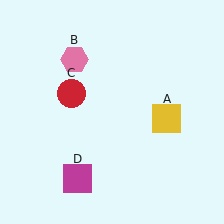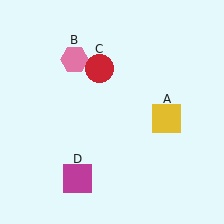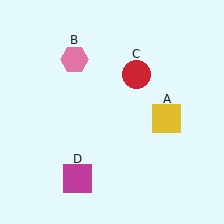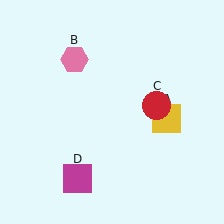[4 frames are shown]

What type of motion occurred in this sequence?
The red circle (object C) rotated clockwise around the center of the scene.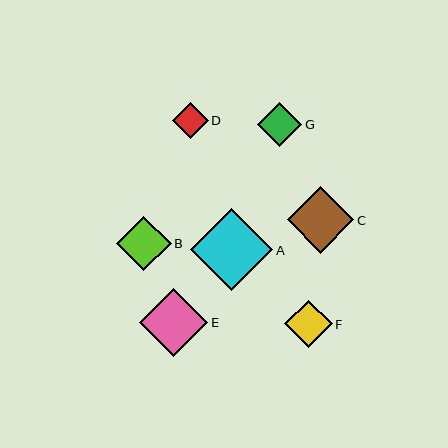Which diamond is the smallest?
Diamond D is the smallest with a size of approximately 36 pixels.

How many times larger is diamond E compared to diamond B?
Diamond E is approximately 1.3 times the size of diamond B.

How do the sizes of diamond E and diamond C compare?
Diamond E and diamond C are approximately the same size.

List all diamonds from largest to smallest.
From largest to smallest: A, E, C, B, F, G, D.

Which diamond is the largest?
Diamond A is the largest with a size of approximately 83 pixels.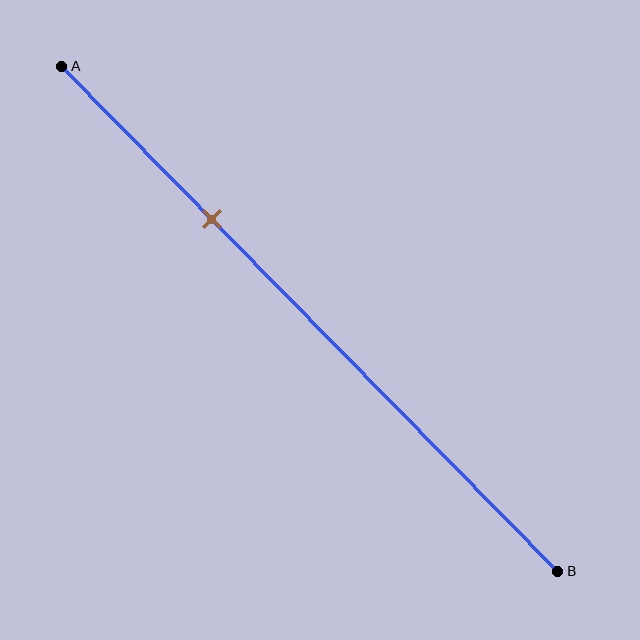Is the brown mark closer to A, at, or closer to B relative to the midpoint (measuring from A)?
The brown mark is closer to point A than the midpoint of segment AB.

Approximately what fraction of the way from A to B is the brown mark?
The brown mark is approximately 30% of the way from A to B.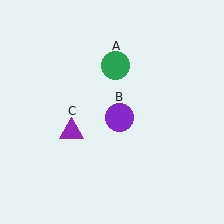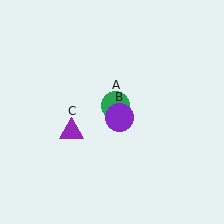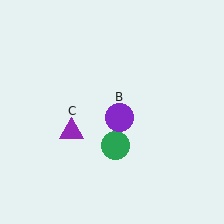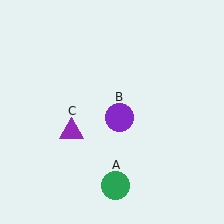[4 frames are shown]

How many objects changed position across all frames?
1 object changed position: green circle (object A).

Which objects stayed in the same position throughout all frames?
Purple circle (object B) and purple triangle (object C) remained stationary.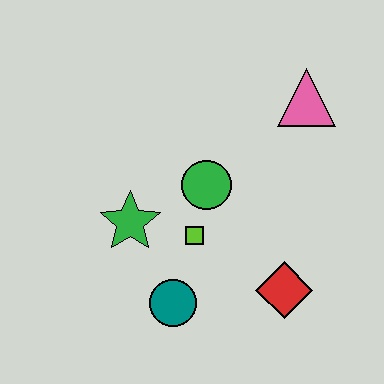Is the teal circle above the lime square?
No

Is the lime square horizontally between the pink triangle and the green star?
Yes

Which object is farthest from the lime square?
The pink triangle is farthest from the lime square.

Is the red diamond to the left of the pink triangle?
Yes